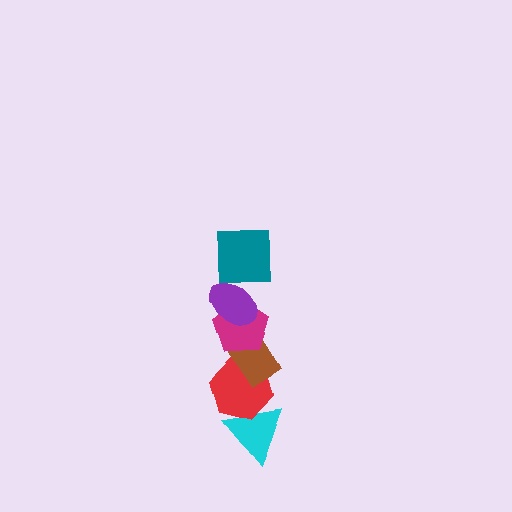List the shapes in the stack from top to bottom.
From top to bottom: the teal square, the purple ellipse, the magenta pentagon, the brown rectangle, the red hexagon, the cyan triangle.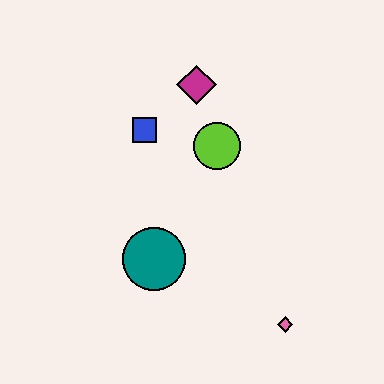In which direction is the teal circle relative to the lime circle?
The teal circle is below the lime circle.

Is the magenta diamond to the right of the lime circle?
No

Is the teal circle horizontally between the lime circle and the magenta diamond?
No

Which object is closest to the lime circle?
The magenta diamond is closest to the lime circle.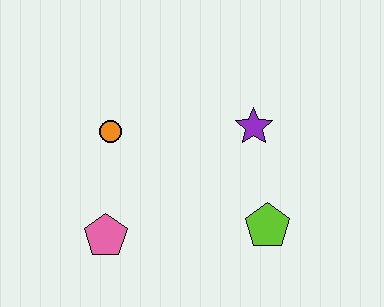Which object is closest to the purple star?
The lime pentagon is closest to the purple star.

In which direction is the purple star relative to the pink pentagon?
The purple star is to the right of the pink pentagon.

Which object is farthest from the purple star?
The pink pentagon is farthest from the purple star.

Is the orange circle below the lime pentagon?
No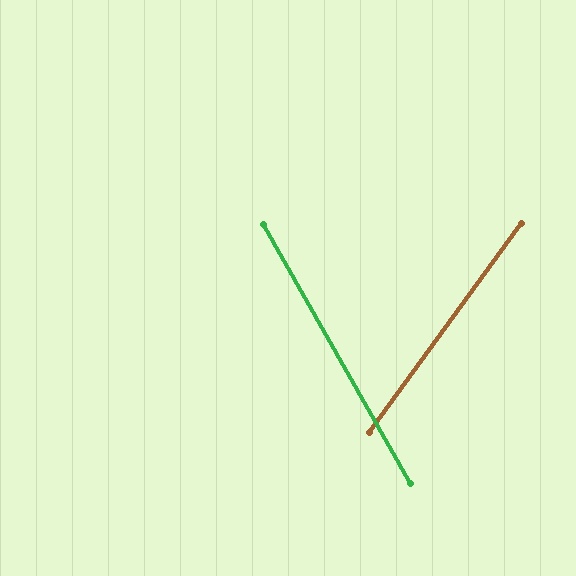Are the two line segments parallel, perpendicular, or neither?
Neither parallel nor perpendicular — they differ by about 66°.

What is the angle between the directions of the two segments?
Approximately 66 degrees.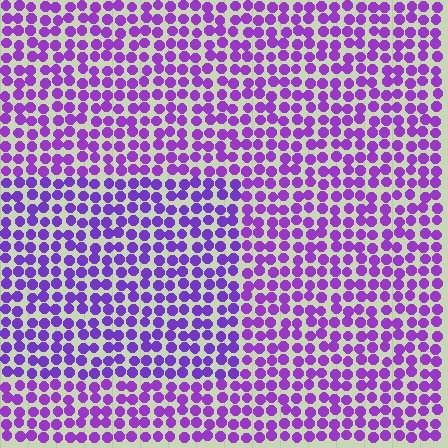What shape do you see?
I see a rectangle.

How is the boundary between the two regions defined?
The boundary is defined purely by a slight shift in hue (about 16 degrees). Spacing, size, and orientation are identical on both sides.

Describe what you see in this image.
The image is filled with small purple elements in a uniform arrangement. A rectangle-shaped region is visible where the elements are tinted to a slightly different hue, forming a subtle color boundary.